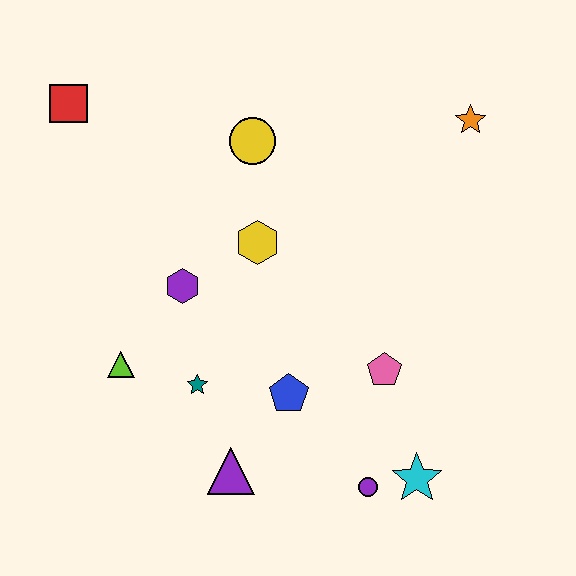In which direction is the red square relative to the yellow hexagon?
The red square is to the left of the yellow hexagon.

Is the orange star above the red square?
No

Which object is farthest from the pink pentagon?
The red square is farthest from the pink pentagon.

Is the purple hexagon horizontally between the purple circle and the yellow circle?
No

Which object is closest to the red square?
The yellow circle is closest to the red square.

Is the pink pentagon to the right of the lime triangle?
Yes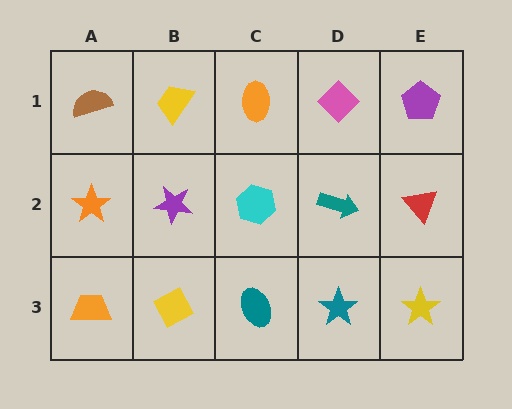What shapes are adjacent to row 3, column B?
A purple star (row 2, column B), an orange trapezoid (row 3, column A), a teal ellipse (row 3, column C).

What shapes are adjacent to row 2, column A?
A brown semicircle (row 1, column A), an orange trapezoid (row 3, column A), a purple star (row 2, column B).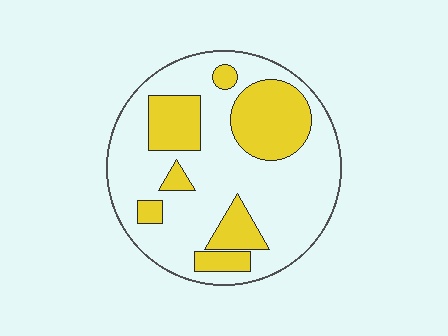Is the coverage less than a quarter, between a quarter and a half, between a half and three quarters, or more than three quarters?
Between a quarter and a half.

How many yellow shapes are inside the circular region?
7.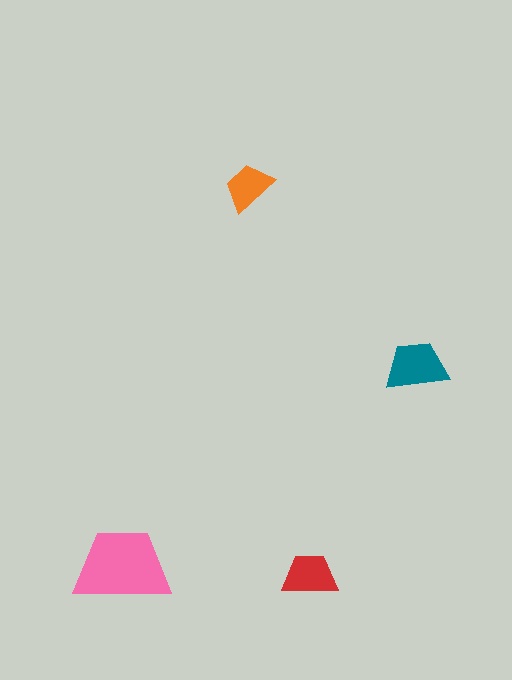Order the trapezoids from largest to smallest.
the pink one, the teal one, the red one, the orange one.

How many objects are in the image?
There are 4 objects in the image.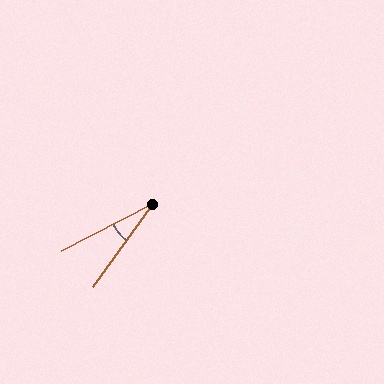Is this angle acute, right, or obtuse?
It is acute.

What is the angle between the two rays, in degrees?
Approximately 27 degrees.